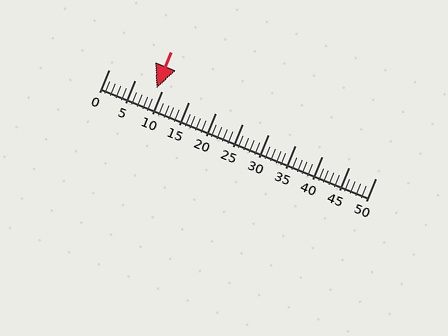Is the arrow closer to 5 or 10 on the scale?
The arrow is closer to 10.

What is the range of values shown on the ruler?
The ruler shows values from 0 to 50.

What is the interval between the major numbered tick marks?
The major tick marks are spaced 5 units apart.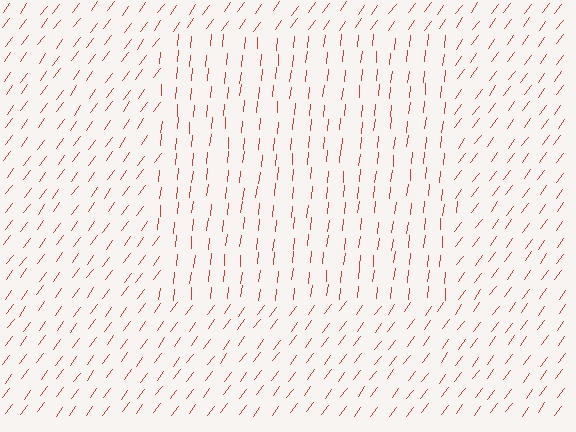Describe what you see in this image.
The image is filled with small red line segments. A rectangle region in the image has lines oriented differently from the surrounding lines, creating a visible texture boundary.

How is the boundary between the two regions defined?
The boundary is defined purely by a change in line orientation (approximately 31 degrees difference). All lines are the same color and thickness.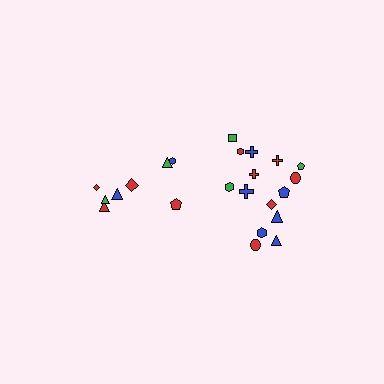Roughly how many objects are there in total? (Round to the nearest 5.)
Roughly 25 objects in total.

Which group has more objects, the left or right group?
The right group.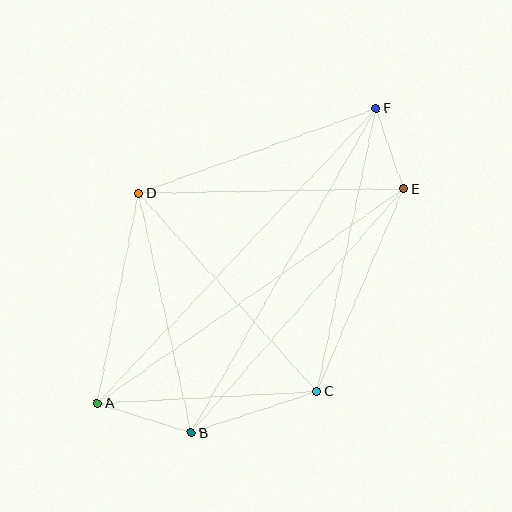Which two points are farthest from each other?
Points A and F are farthest from each other.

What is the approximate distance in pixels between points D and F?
The distance between D and F is approximately 252 pixels.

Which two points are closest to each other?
Points E and F are closest to each other.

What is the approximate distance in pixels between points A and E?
The distance between A and E is approximately 374 pixels.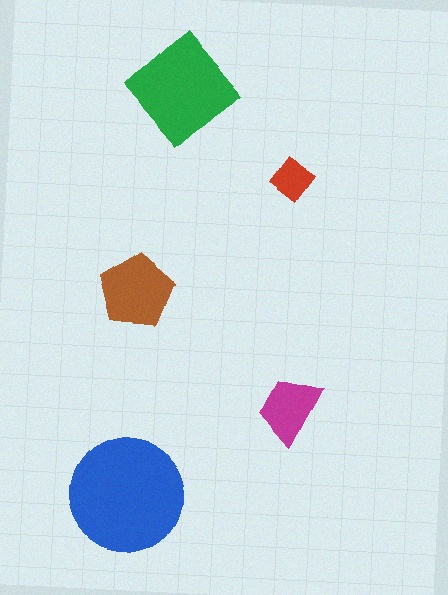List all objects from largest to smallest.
The blue circle, the green diamond, the brown pentagon, the magenta trapezoid, the red diamond.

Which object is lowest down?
The blue circle is bottommost.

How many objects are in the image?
There are 5 objects in the image.